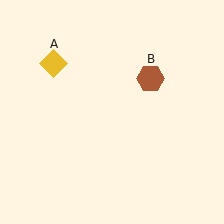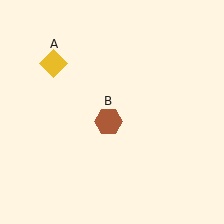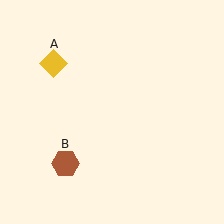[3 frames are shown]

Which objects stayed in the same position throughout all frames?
Yellow diamond (object A) remained stationary.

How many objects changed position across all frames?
1 object changed position: brown hexagon (object B).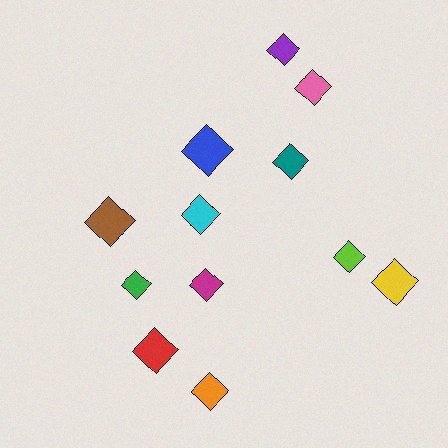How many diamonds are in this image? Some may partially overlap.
There are 12 diamonds.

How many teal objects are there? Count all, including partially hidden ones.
There is 1 teal object.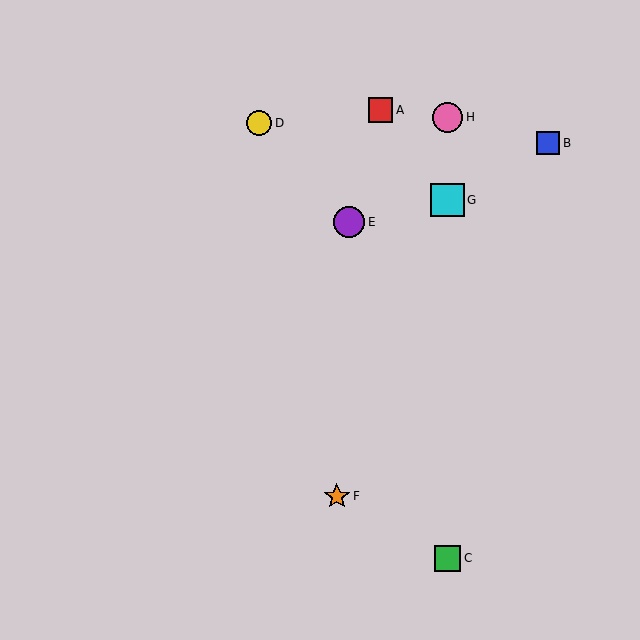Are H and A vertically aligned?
No, H is at x≈447 and A is at x≈381.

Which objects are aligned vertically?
Objects C, G, H are aligned vertically.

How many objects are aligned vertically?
3 objects (C, G, H) are aligned vertically.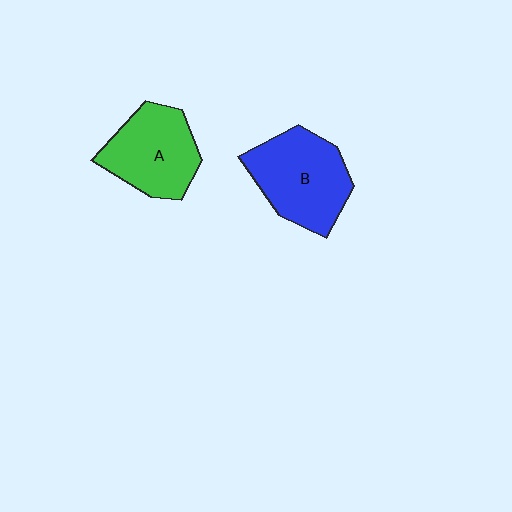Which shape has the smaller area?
Shape A (green).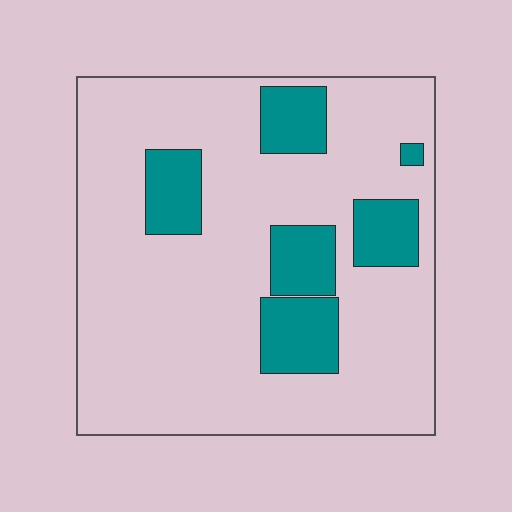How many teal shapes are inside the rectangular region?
6.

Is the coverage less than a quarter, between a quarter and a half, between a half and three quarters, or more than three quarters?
Less than a quarter.